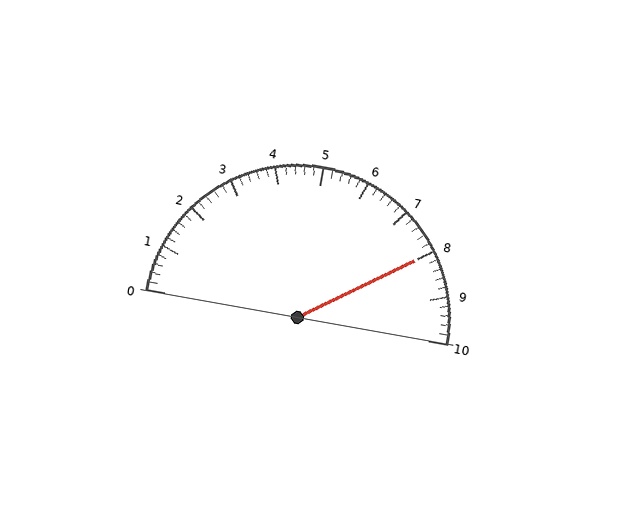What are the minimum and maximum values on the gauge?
The gauge ranges from 0 to 10.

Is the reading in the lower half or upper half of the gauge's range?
The reading is in the upper half of the range (0 to 10).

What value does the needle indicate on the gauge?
The needle indicates approximately 8.0.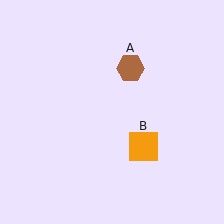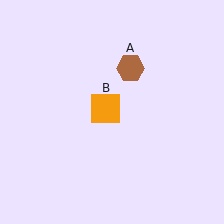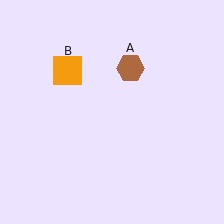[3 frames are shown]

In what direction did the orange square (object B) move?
The orange square (object B) moved up and to the left.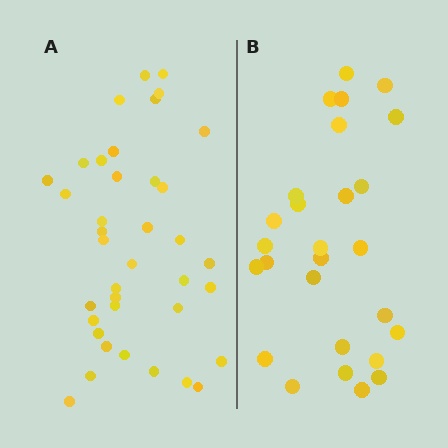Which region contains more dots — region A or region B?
Region A (the left region) has more dots.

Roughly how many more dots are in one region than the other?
Region A has roughly 12 or so more dots than region B.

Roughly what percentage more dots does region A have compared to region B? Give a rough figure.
About 40% more.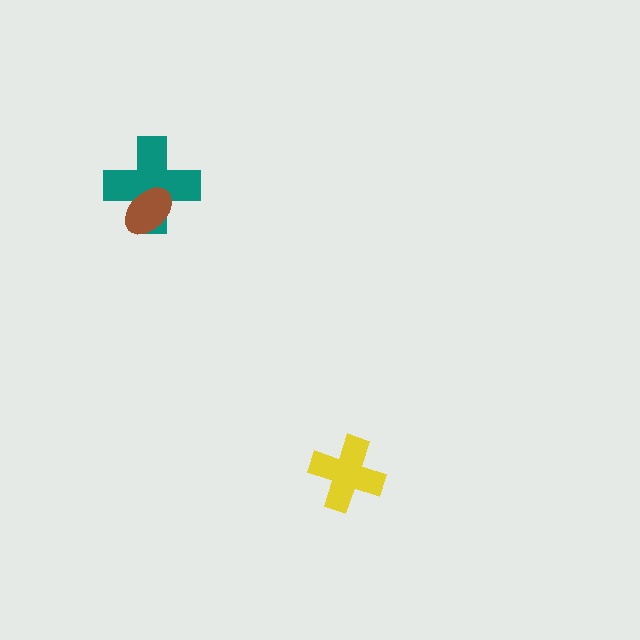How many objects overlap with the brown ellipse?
1 object overlaps with the brown ellipse.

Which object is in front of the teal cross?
The brown ellipse is in front of the teal cross.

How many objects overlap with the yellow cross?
0 objects overlap with the yellow cross.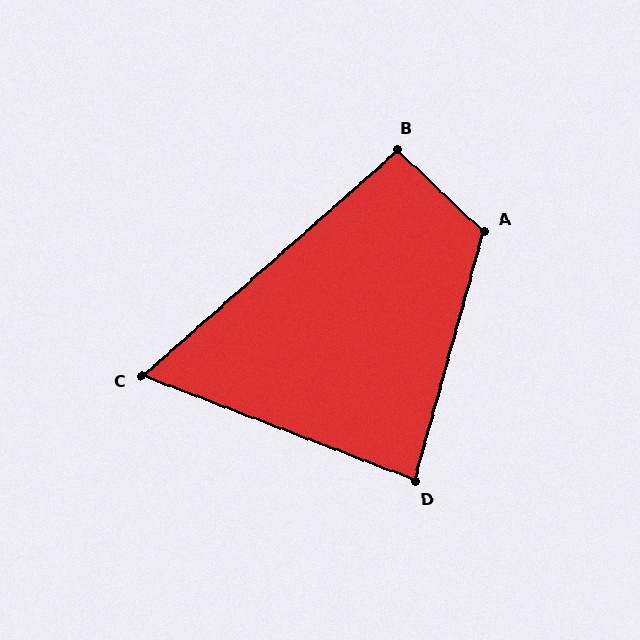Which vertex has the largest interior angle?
A, at approximately 117 degrees.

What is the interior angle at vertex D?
Approximately 84 degrees (acute).